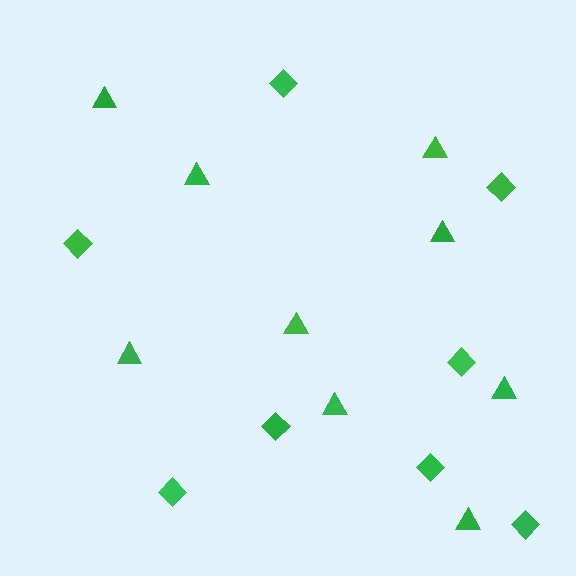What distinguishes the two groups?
There are 2 groups: one group of triangles (9) and one group of diamonds (8).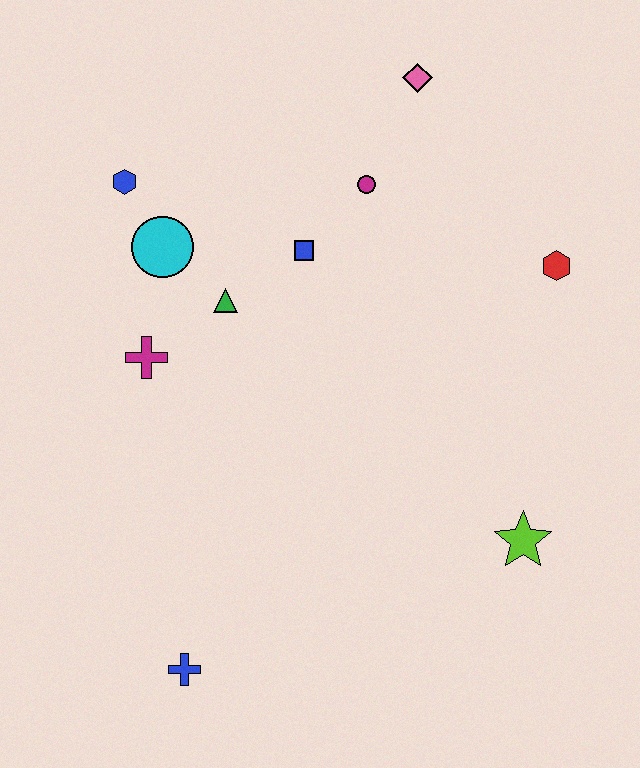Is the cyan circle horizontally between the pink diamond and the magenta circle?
No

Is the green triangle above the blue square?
No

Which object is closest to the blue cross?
The magenta cross is closest to the blue cross.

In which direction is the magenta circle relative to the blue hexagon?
The magenta circle is to the right of the blue hexagon.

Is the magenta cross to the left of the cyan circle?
Yes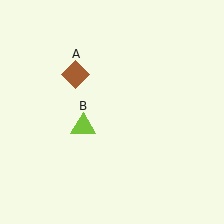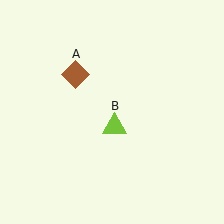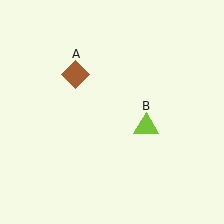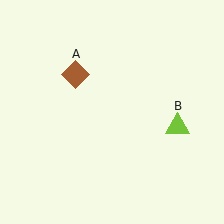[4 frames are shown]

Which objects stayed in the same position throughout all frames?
Brown diamond (object A) remained stationary.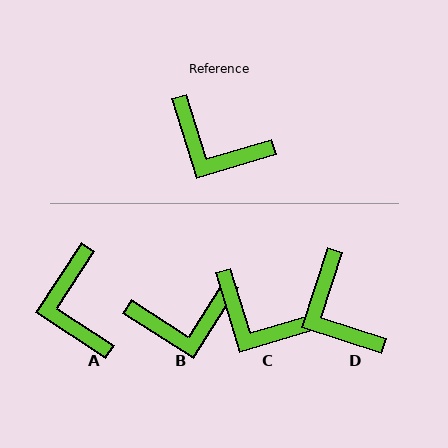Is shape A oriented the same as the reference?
No, it is off by about 50 degrees.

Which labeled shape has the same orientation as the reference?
C.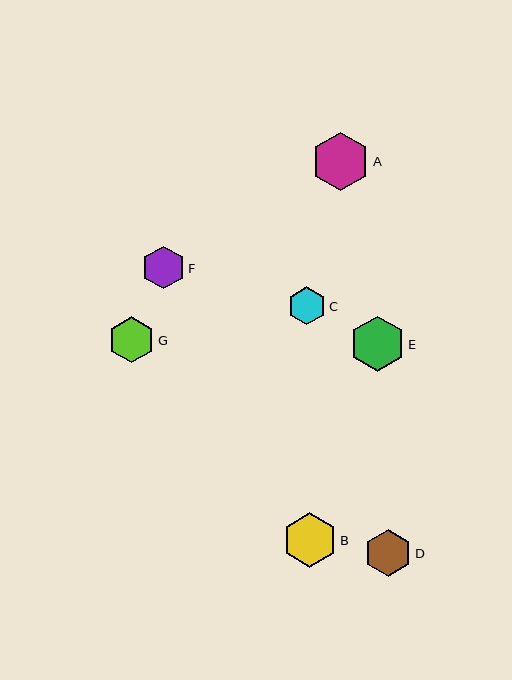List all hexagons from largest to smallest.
From largest to smallest: A, E, B, D, G, F, C.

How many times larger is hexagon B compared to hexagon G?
Hexagon B is approximately 1.2 times the size of hexagon G.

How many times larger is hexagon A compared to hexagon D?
Hexagon A is approximately 1.2 times the size of hexagon D.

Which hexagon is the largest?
Hexagon A is the largest with a size of approximately 58 pixels.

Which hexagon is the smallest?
Hexagon C is the smallest with a size of approximately 38 pixels.